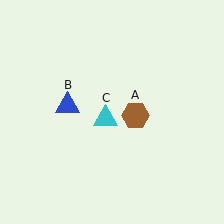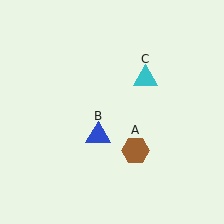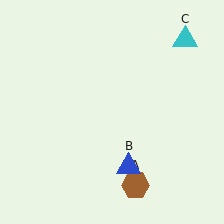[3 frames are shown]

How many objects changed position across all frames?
3 objects changed position: brown hexagon (object A), blue triangle (object B), cyan triangle (object C).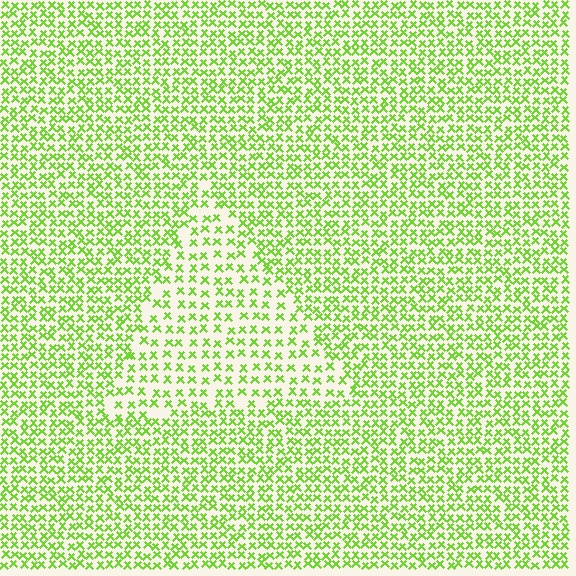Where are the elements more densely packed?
The elements are more densely packed outside the triangle boundary.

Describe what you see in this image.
The image contains small lime elements arranged at two different densities. A triangle-shaped region is visible where the elements are less densely packed than the surrounding area.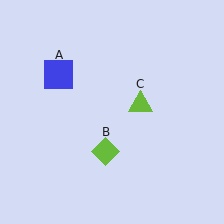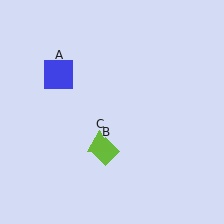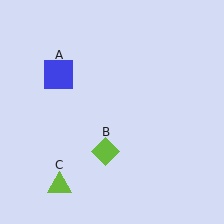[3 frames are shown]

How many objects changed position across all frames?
1 object changed position: lime triangle (object C).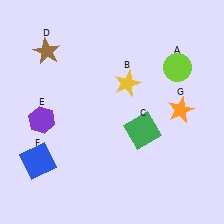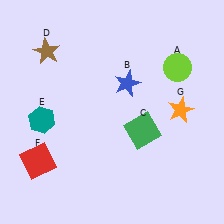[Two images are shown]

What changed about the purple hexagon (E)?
In Image 1, E is purple. In Image 2, it changed to teal.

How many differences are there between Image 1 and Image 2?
There are 3 differences between the two images.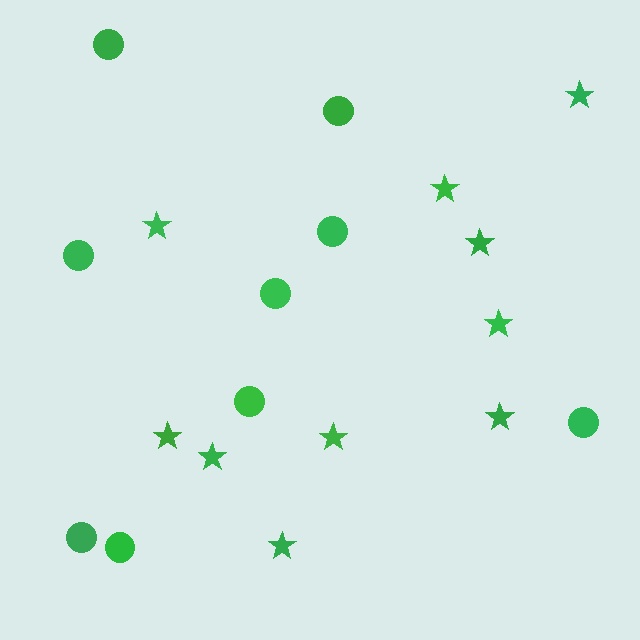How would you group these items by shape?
There are 2 groups: one group of circles (9) and one group of stars (10).